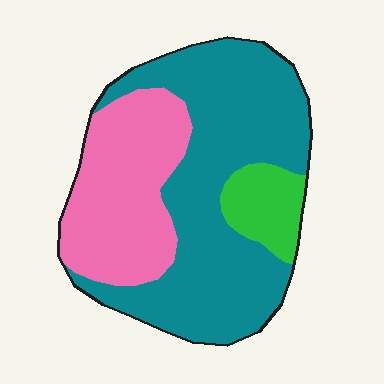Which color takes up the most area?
Teal, at roughly 60%.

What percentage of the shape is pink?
Pink covers roughly 30% of the shape.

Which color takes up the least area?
Green, at roughly 10%.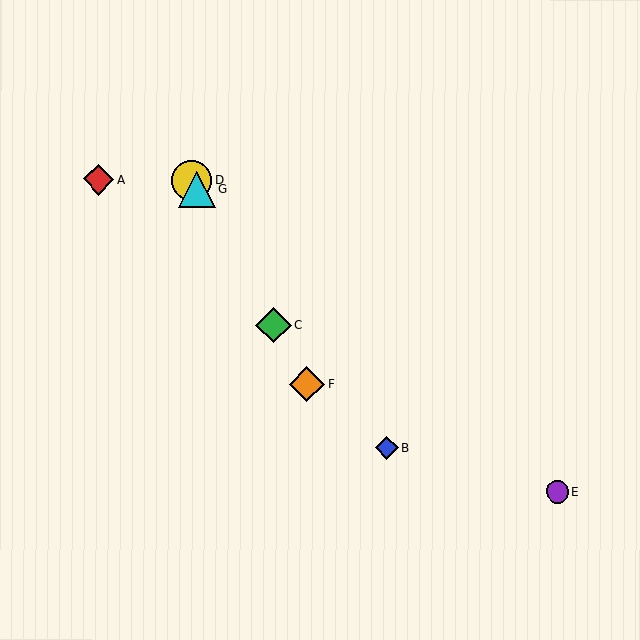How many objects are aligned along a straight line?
4 objects (C, D, F, G) are aligned along a straight line.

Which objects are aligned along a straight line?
Objects C, D, F, G are aligned along a straight line.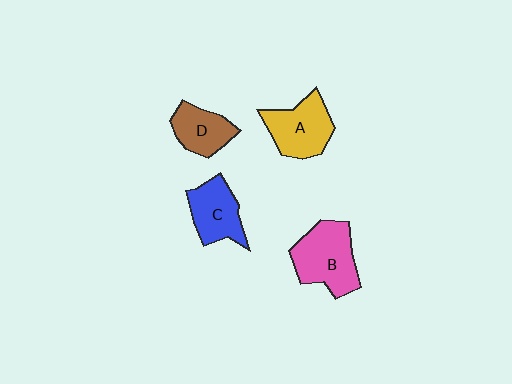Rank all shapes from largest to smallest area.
From largest to smallest: B (pink), A (yellow), C (blue), D (brown).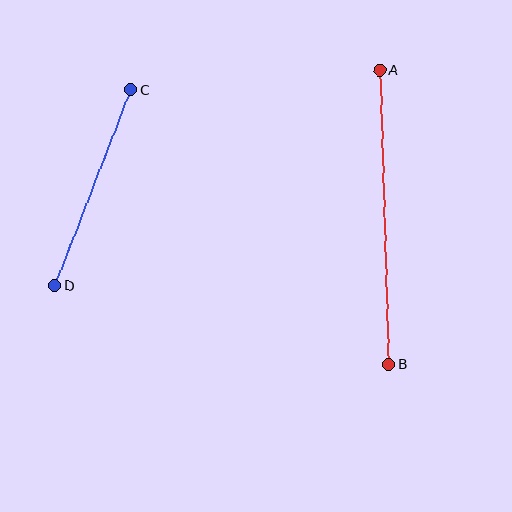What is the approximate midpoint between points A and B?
The midpoint is at approximately (384, 217) pixels.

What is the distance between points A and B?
The distance is approximately 294 pixels.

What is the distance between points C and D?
The distance is approximately 210 pixels.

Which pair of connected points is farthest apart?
Points A and B are farthest apart.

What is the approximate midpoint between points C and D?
The midpoint is at approximately (93, 187) pixels.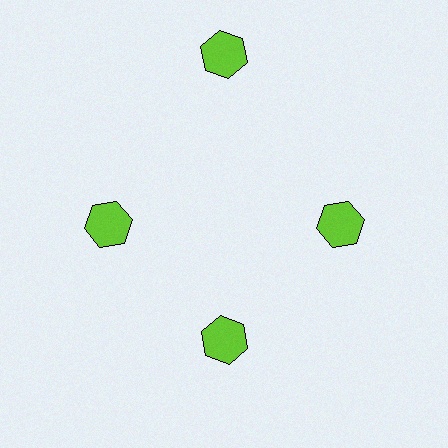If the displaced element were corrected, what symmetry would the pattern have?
It would have 4-fold rotational symmetry — the pattern would map onto itself every 90 degrees.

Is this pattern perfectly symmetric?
No. The 4 lime hexagons are arranged in a ring, but one element near the 12 o'clock position is pushed outward from the center, breaking the 4-fold rotational symmetry.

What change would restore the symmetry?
The symmetry would be restored by moving it inward, back onto the ring so that all 4 hexagons sit at equal angles and equal distance from the center.